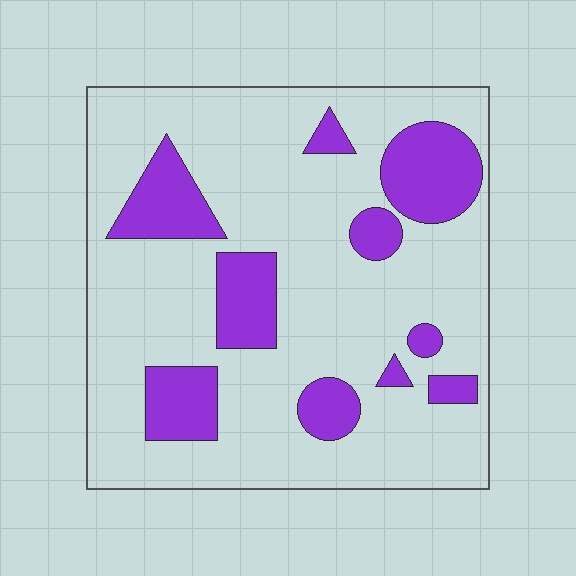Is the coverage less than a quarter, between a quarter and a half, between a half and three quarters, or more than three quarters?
Less than a quarter.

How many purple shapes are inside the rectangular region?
10.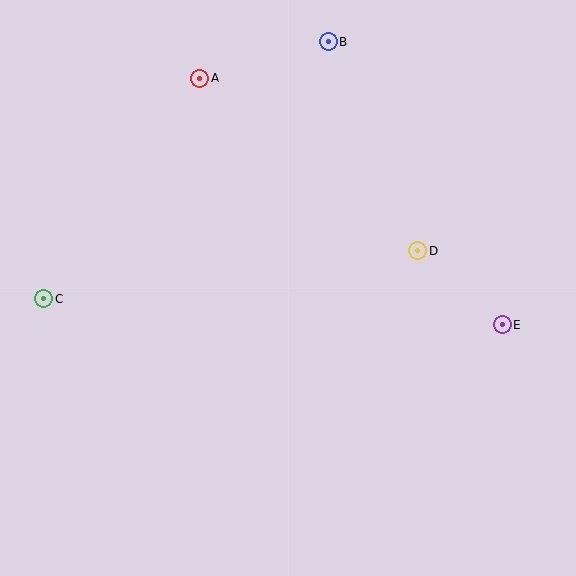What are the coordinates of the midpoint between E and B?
The midpoint between E and B is at (415, 183).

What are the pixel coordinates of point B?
Point B is at (328, 42).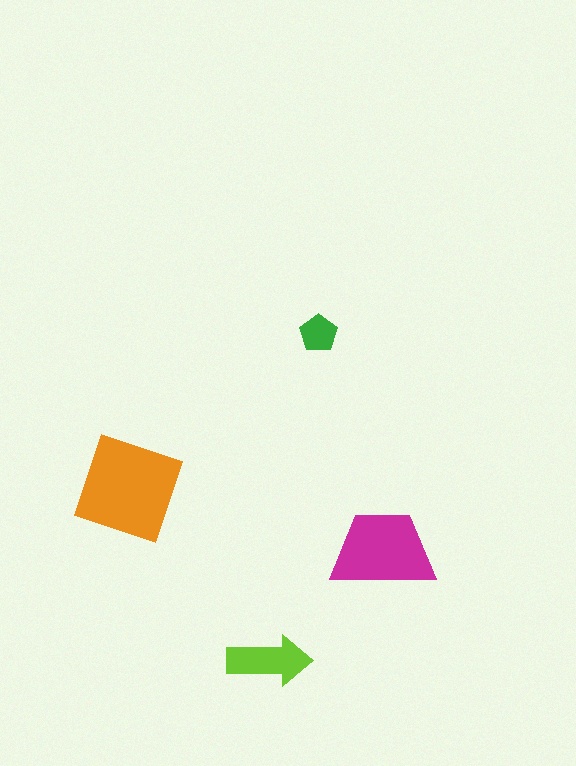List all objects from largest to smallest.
The orange diamond, the magenta trapezoid, the lime arrow, the green pentagon.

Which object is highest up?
The green pentagon is topmost.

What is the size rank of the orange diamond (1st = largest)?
1st.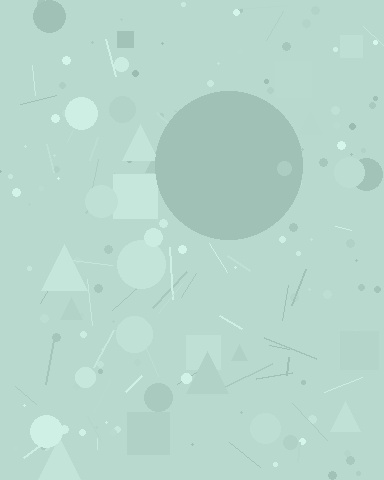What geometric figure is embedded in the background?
A circle is embedded in the background.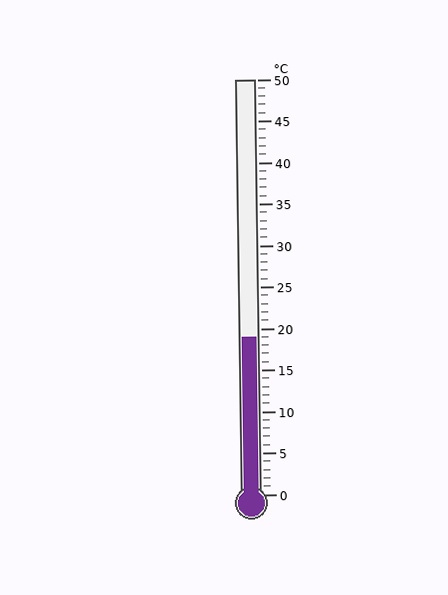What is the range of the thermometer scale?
The thermometer scale ranges from 0°C to 50°C.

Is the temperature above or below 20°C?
The temperature is below 20°C.